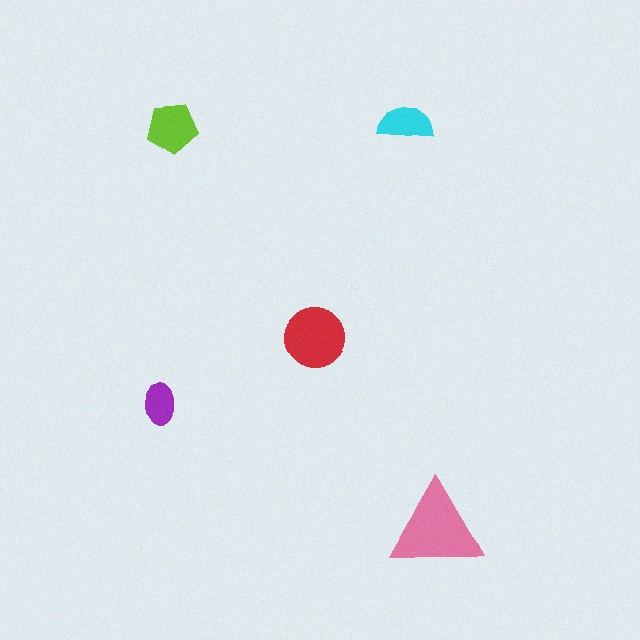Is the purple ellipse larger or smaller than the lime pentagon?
Smaller.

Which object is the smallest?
The purple ellipse.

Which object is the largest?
The pink triangle.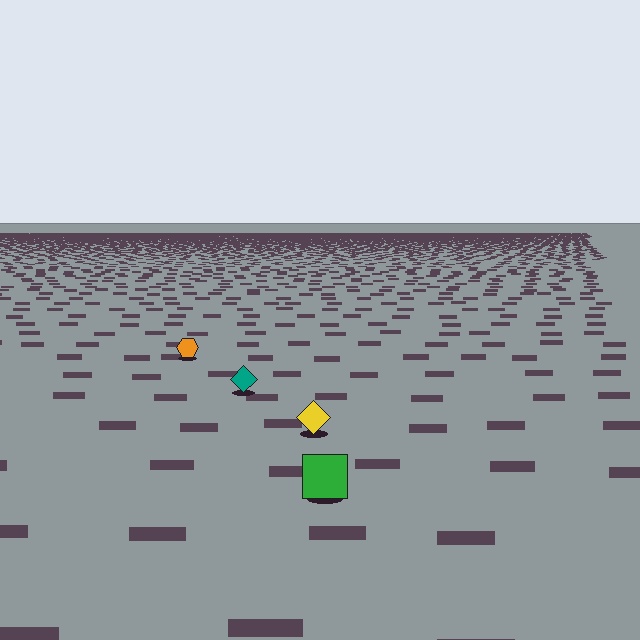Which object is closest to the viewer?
The green square is closest. The texture marks near it are larger and more spread out.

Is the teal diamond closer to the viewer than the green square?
No. The green square is closer — you can tell from the texture gradient: the ground texture is coarser near it.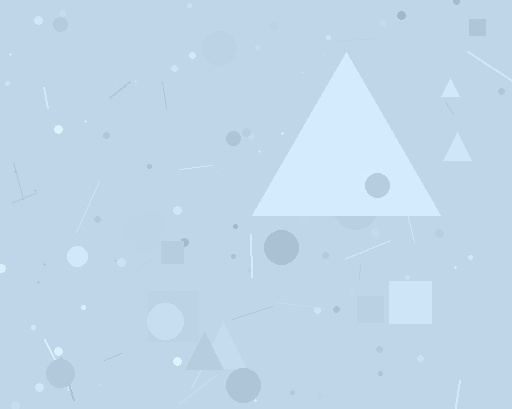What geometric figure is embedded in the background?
A triangle is embedded in the background.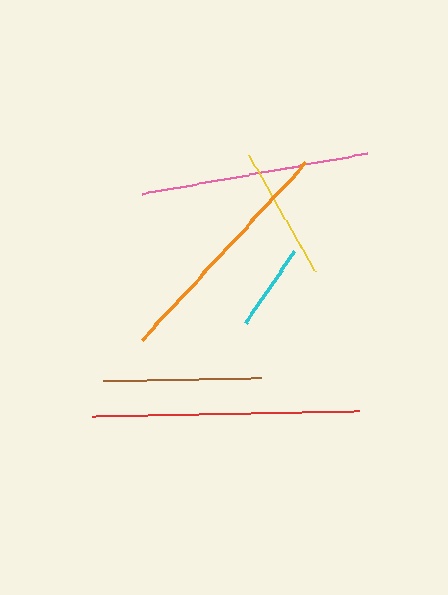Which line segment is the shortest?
The cyan line is the shortest at approximately 87 pixels.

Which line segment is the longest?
The red line is the longest at approximately 267 pixels.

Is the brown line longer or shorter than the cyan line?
The brown line is longer than the cyan line.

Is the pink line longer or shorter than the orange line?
The orange line is longer than the pink line.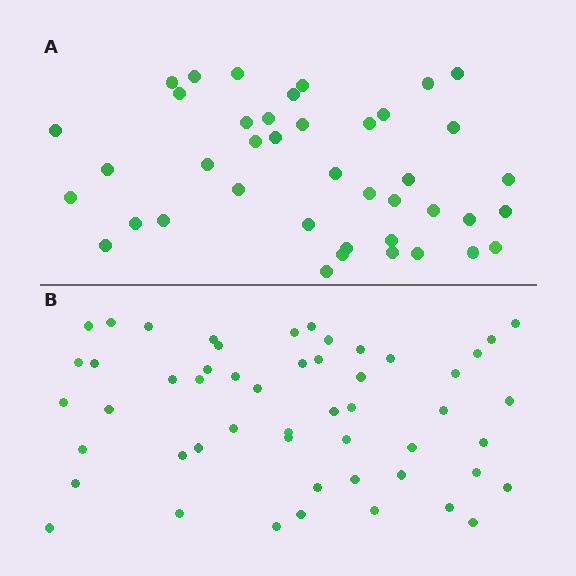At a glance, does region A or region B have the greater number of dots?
Region B (the bottom region) has more dots.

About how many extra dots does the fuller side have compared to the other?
Region B has roughly 12 or so more dots than region A.